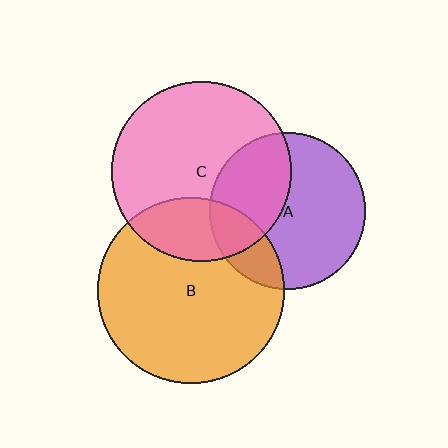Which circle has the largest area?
Circle B (orange).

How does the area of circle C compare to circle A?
Approximately 1.3 times.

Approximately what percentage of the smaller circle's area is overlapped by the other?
Approximately 25%.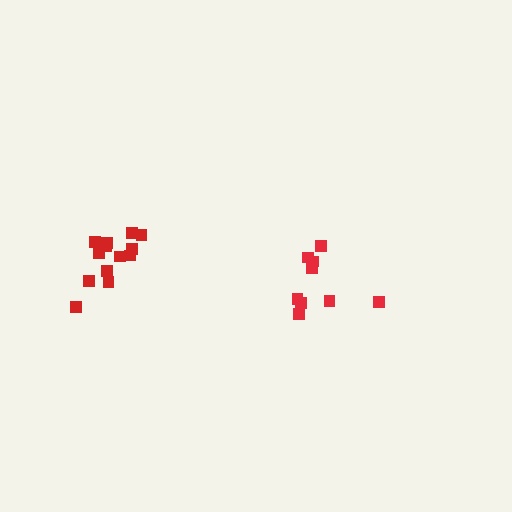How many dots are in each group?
Group 1: 9 dots, Group 2: 13 dots (22 total).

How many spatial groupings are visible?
There are 2 spatial groupings.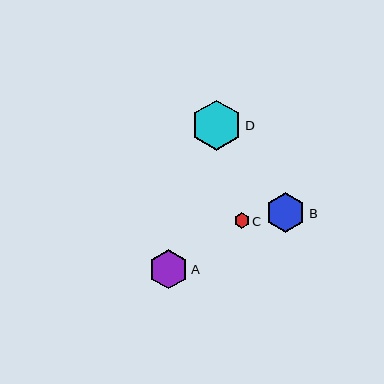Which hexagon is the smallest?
Hexagon C is the smallest with a size of approximately 15 pixels.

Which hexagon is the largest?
Hexagon D is the largest with a size of approximately 50 pixels.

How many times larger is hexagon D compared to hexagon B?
Hexagon D is approximately 1.3 times the size of hexagon B.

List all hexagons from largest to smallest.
From largest to smallest: D, B, A, C.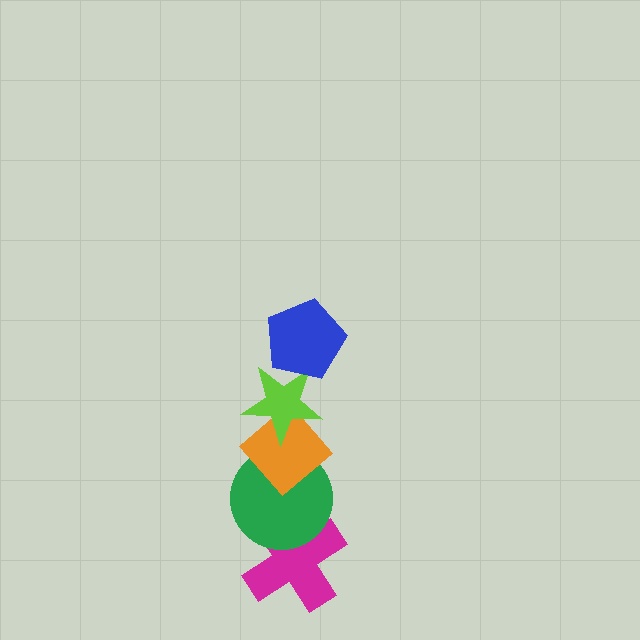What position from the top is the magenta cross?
The magenta cross is 5th from the top.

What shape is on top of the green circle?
The orange diamond is on top of the green circle.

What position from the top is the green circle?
The green circle is 4th from the top.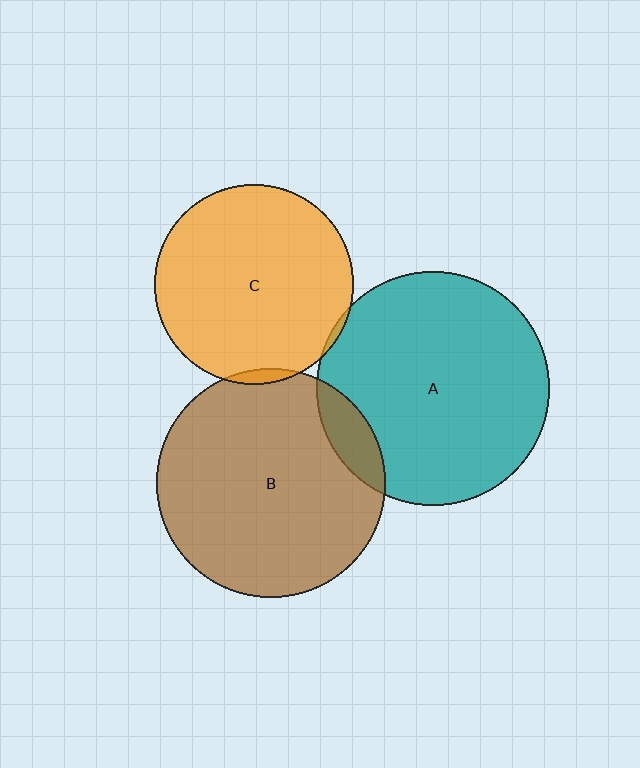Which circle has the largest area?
Circle A (teal).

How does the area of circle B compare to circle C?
Approximately 1.3 times.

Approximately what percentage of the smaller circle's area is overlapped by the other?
Approximately 10%.